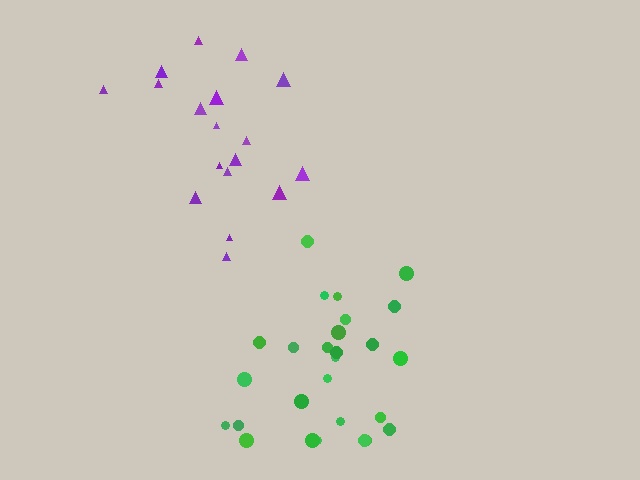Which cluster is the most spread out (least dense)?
Purple.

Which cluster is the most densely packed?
Green.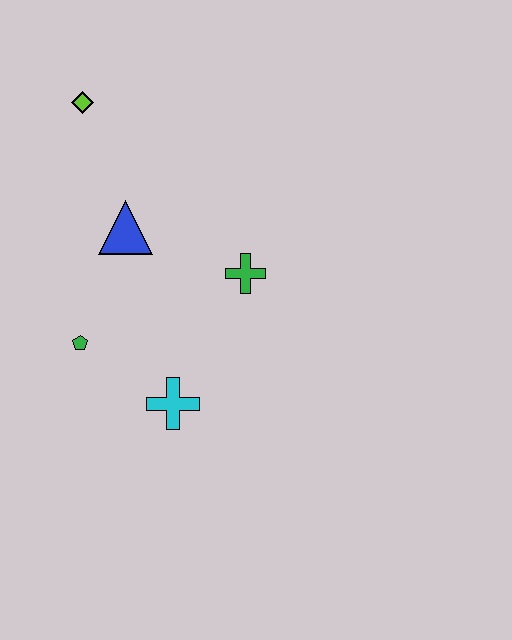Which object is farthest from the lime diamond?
The cyan cross is farthest from the lime diamond.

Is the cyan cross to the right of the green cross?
No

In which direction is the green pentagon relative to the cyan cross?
The green pentagon is to the left of the cyan cross.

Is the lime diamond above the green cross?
Yes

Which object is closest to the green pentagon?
The cyan cross is closest to the green pentagon.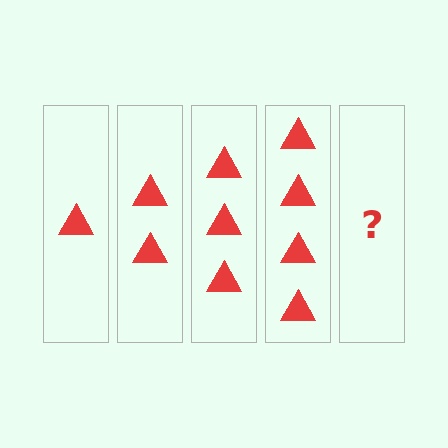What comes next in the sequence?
The next element should be 5 triangles.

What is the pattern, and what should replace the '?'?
The pattern is that each step adds one more triangle. The '?' should be 5 triangles.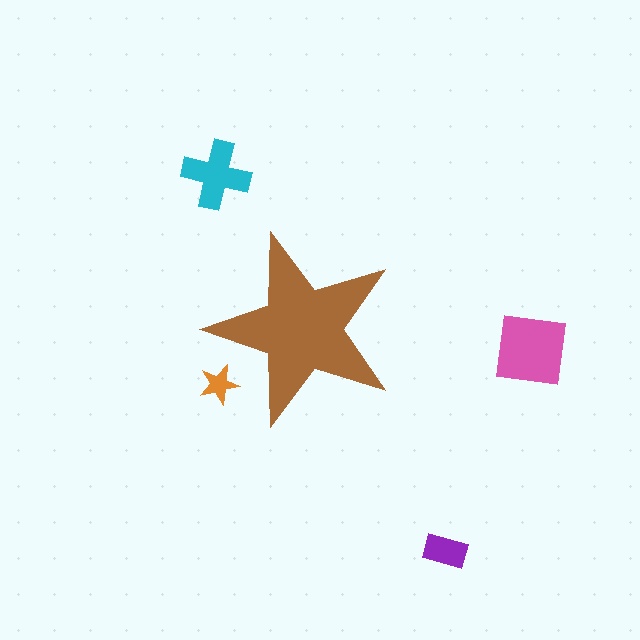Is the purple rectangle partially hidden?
No, the purple rectangle is fully visible.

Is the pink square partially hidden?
No, the pink square is fully visible.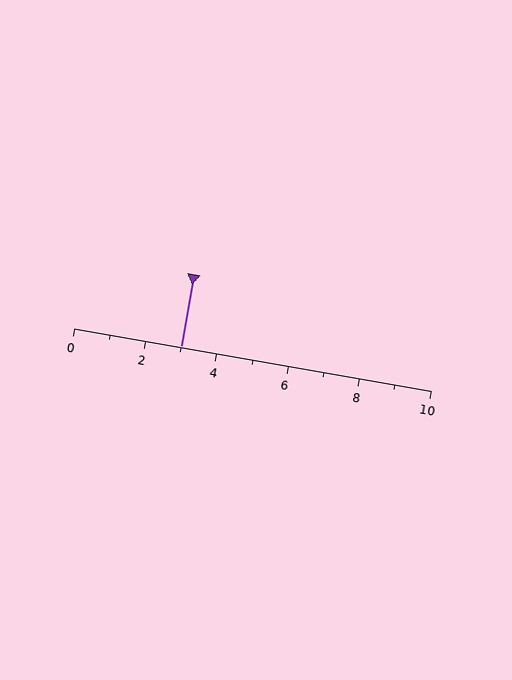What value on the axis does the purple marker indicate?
The marker indicates approximately 3.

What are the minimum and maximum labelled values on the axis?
The axis runs from 0 to 10.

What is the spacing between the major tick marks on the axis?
The major ticks are spaced 2 apart.